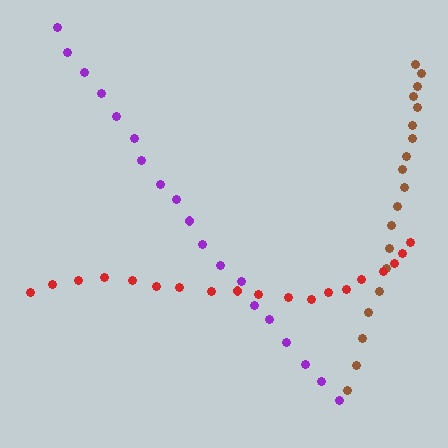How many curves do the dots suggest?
There are 3 distinct paths.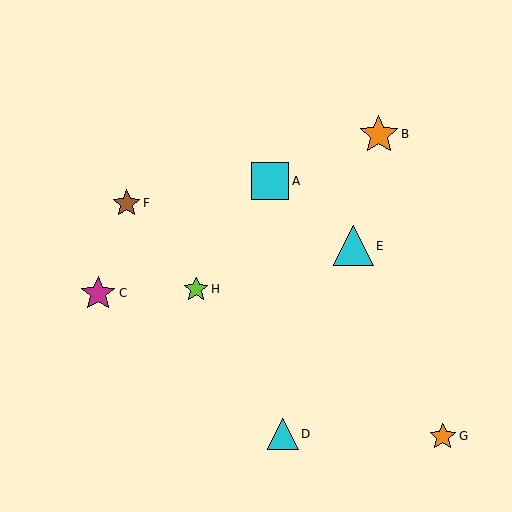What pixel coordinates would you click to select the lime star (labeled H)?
Click at (196, 289) to select the lime star H.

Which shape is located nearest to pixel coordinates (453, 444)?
The orange star (labeled G) at (443, 436) is nearest to that location.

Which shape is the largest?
The cyan triangle (labeled E) is the largest.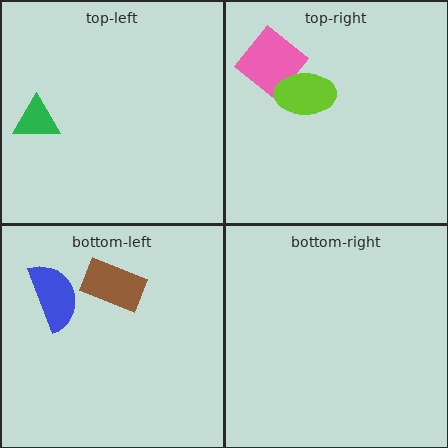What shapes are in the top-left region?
The green triangle.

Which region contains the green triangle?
The top-left region.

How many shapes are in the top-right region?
2.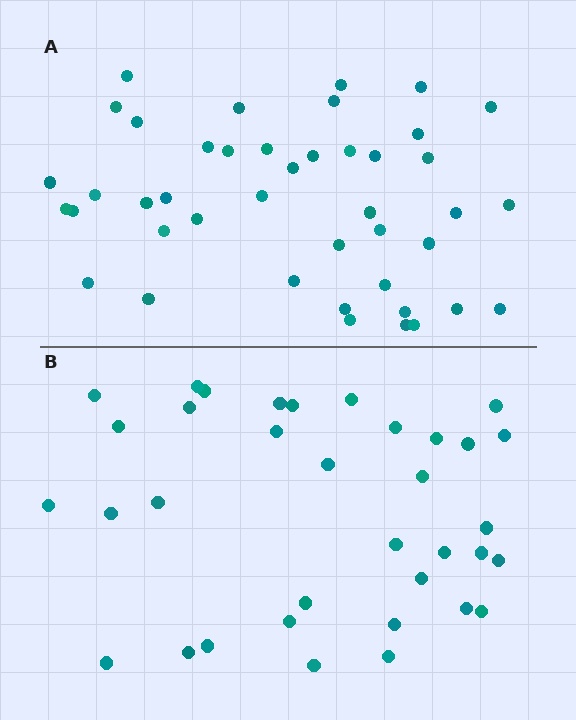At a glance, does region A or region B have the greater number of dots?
Region A (the top region) has more dots.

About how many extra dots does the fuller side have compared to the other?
Region A has roughly 8 or so more dots than region B.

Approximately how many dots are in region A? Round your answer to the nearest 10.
About 40 dots. (The exact count is 43, which rounds to 40.)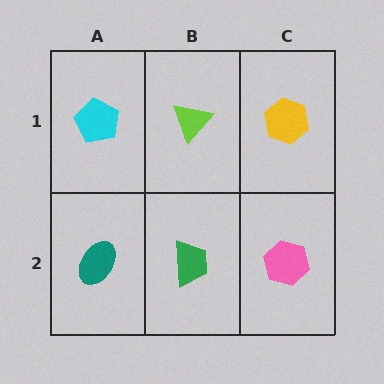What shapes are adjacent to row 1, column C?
A pink hexagon (row 2, column C), a lime triangle (row 1, column B).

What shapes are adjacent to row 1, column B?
A green trapezoid (row 2, column B), a cyan pentagon (row 1, column A), a yellow hexagon (row 1, column C).